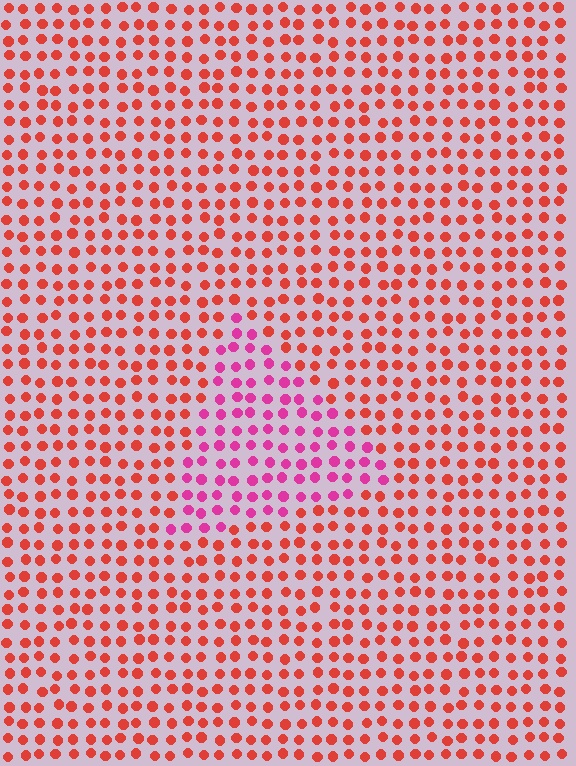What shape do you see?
I see a triangle.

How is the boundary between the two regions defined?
The boundary is defined purely by a slight shift in hue (about 42 degrees). Spacing, size, and orientation are identical on both sides.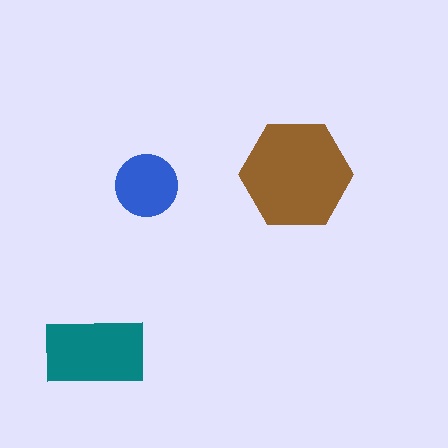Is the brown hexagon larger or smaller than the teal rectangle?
Larger.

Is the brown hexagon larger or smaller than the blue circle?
Larger.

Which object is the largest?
The brown hexagon.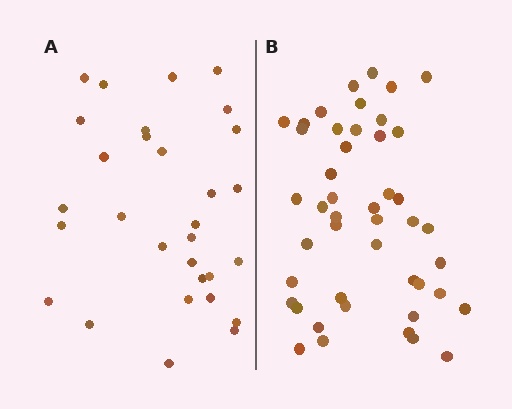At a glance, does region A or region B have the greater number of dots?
Region B (the right region) has more dots.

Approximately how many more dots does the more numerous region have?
Region B has approximately 15 more dots than region A.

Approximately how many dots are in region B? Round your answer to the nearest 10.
About 50 dots. (The exact count is 46, which rounds to 50.)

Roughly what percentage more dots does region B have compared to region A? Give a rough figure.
About 55% more.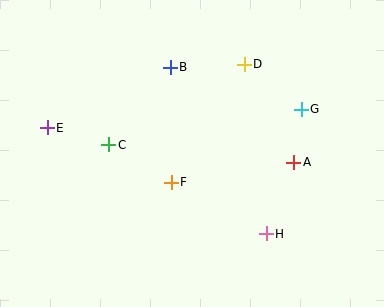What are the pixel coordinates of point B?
Point B is at (170, 67).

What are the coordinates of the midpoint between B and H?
The midpoint between B and H is at (218, 151).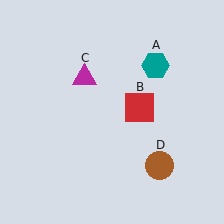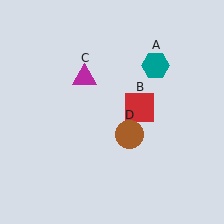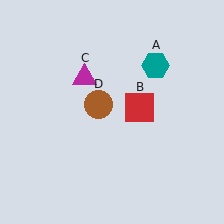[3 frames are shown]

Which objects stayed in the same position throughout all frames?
Teal hexagon (object A) and red square (object B) and magenta triangle (object C) remained stationary.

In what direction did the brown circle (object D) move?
The brown circle (object D) moved up and to the left.